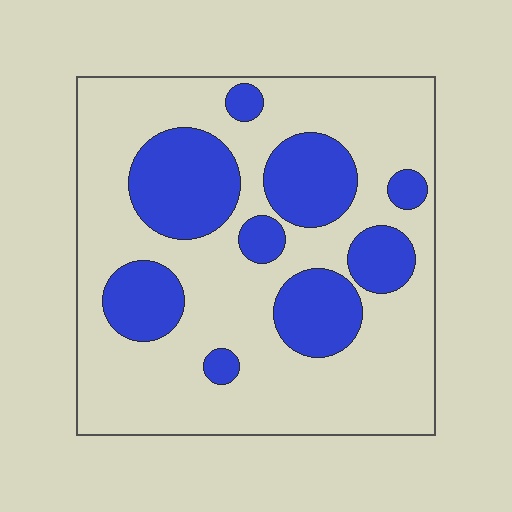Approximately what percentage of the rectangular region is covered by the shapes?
Approximately 30%.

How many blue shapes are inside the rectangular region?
9.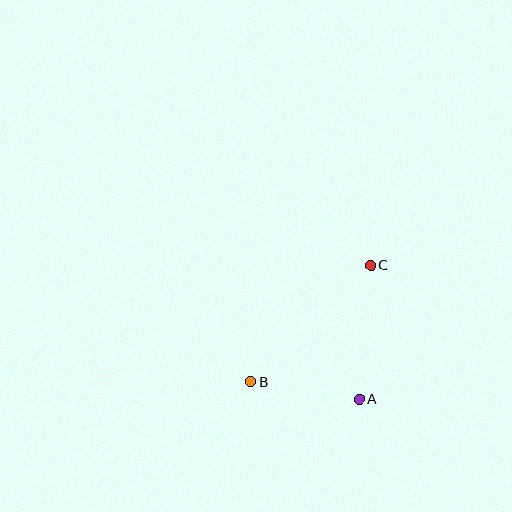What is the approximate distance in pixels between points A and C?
The distance between A and C is approximately 134 pixels.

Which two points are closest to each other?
Points A and B are closest to each other.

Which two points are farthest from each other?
Points B and C are farthest from each other.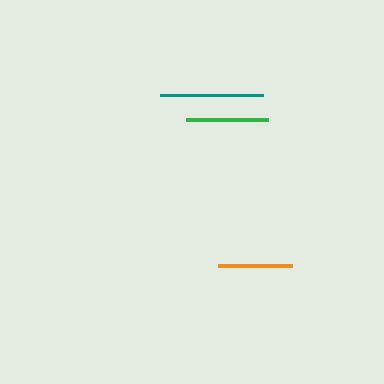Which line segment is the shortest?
The orange line is the shortest at approximately 74 pixels.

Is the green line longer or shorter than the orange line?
The green line is longer than the orange line.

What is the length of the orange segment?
The orange segment is approximately 74 pixels long.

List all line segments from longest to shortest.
From longest to shortest: teal, green, orange.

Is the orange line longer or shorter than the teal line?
The teal line is longer than the orange line.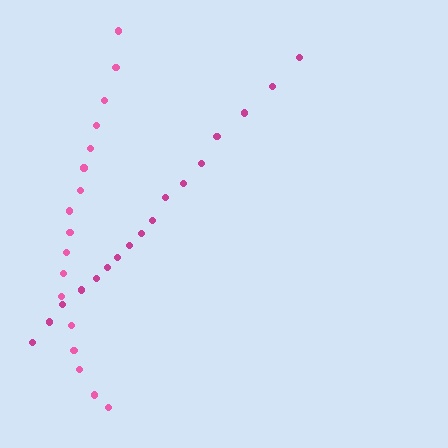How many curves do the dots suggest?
There are 2 distinct paths.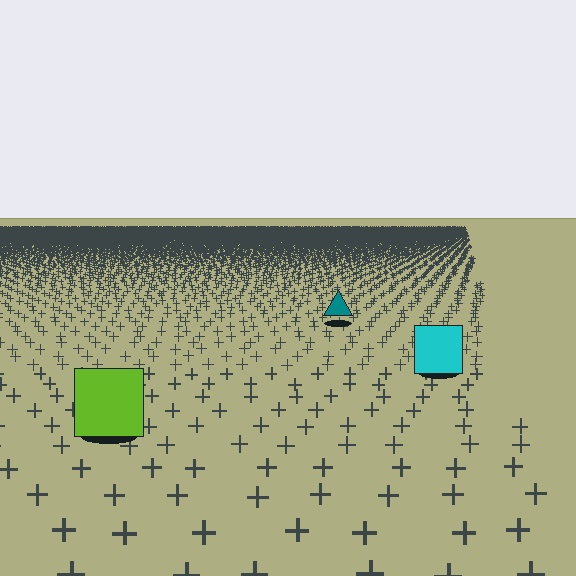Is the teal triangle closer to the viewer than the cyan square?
No. The cyan square is closer — you can tell from the texture gradient: the ground texture is coarser near it.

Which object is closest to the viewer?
The lime square is closest. The texture marks near it are larger and more spread out.